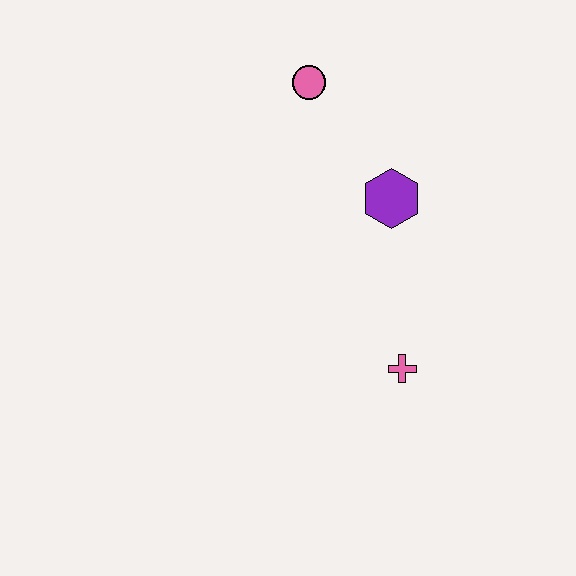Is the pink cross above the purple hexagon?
No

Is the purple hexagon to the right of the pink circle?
Yes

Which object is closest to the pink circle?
The purple hexagon is closest to the pink circle.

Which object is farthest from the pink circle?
The pink cross is farthest from the pink circle.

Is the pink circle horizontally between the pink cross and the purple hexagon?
No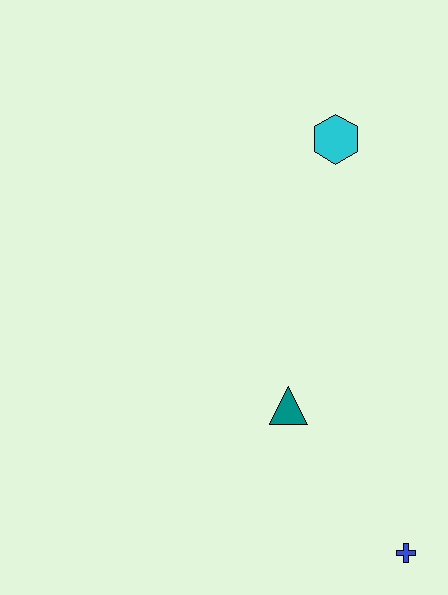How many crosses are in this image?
There is 1 cross.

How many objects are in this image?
There are 3 objects.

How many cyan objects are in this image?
There is 1 cyan object.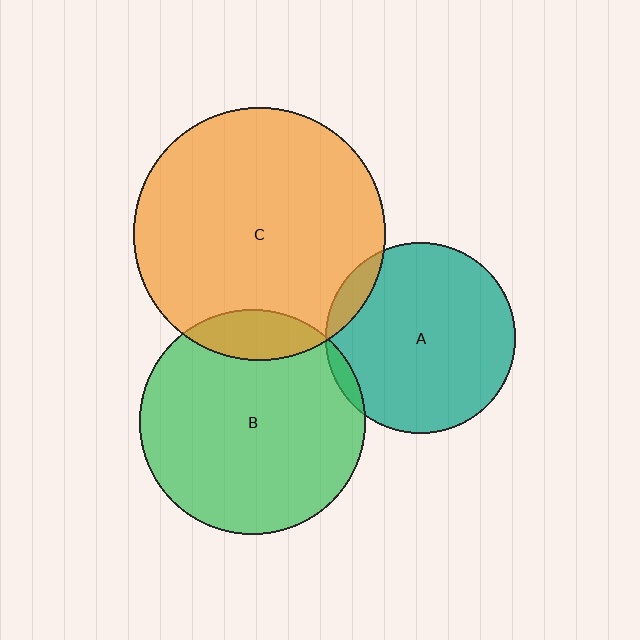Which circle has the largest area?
Circle C (orange).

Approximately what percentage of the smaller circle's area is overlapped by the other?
Approximately 10%.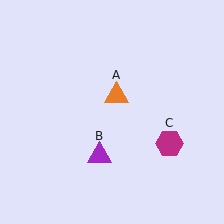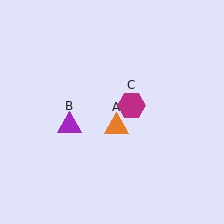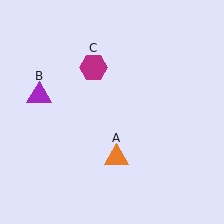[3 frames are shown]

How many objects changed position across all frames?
3 objects changed position: orange triangle (object A), purple triangle (object B), magenta hexagon (object C).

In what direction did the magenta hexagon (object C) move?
The magenta hexagon (object C) moved up and to the left.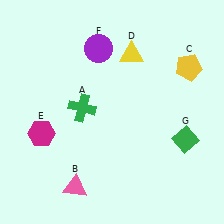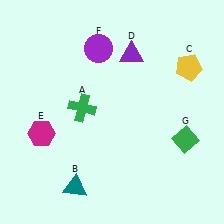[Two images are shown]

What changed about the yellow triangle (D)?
In Image 1, D is yellow. In Image 2, it changed to purple.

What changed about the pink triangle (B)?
In Image 1, B is pink. In Image 2, it changed to teal.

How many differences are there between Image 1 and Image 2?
There are 2 differences between the two images.